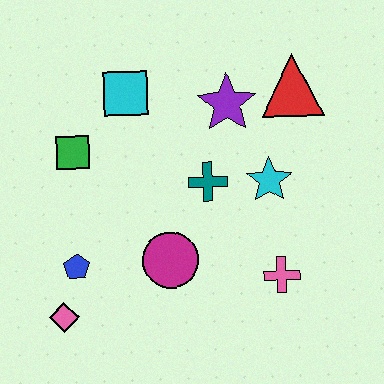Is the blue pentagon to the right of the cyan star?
No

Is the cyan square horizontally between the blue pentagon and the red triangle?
Yes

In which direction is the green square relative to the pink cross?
The green square is to the left of the pink cross.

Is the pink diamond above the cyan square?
No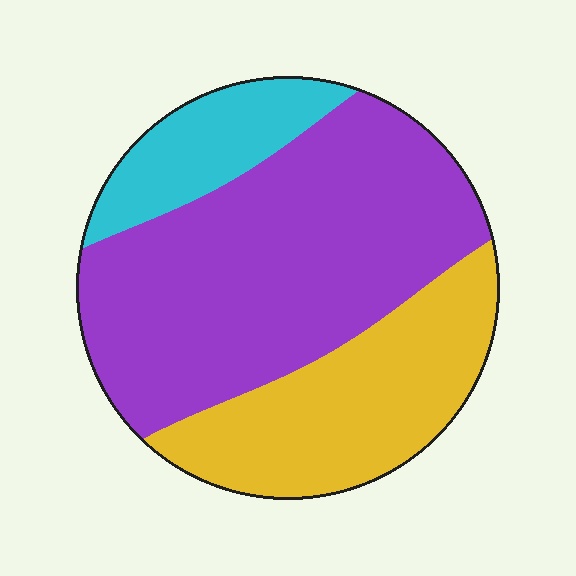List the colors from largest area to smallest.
From largest to smallest: purple, yellow, cyan.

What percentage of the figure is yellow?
Yellow covers 30% of the figure.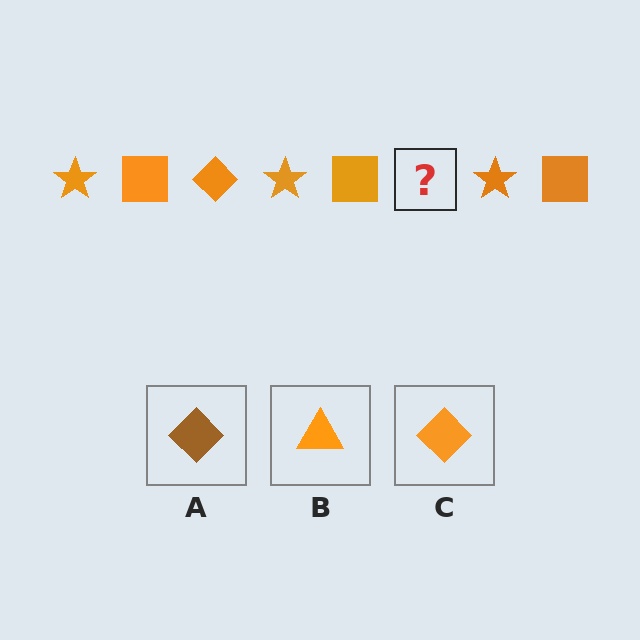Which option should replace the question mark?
Option C.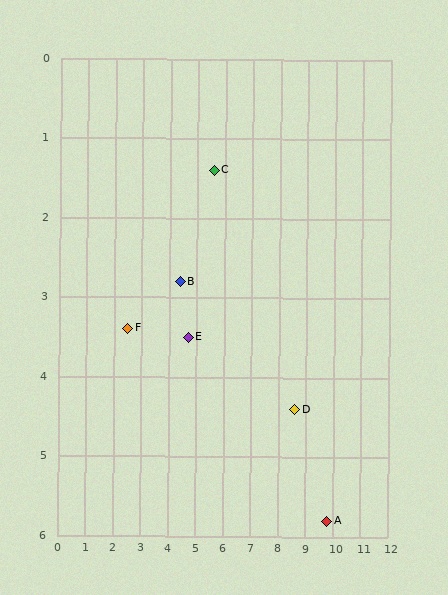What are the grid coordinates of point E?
Point E is at approximately (4.7, 3.5).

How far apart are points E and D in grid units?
Points E and D are about 4.0 grid units apart.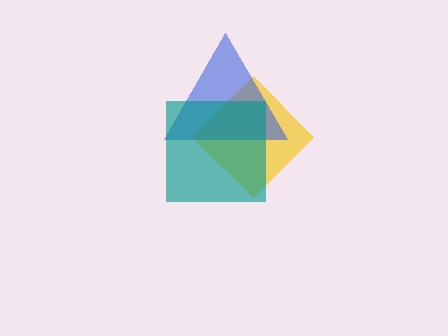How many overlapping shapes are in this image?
There are 3 overlapping shapes in the image.